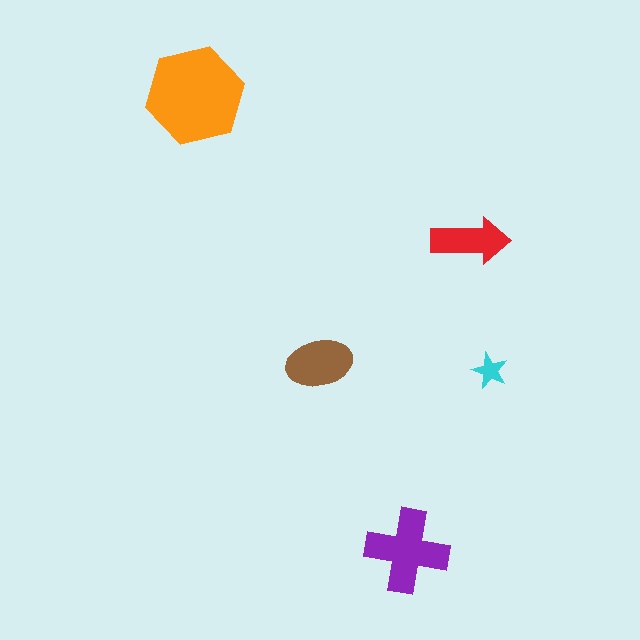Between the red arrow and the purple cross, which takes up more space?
The purple cross.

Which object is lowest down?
The purple cross is bottommost.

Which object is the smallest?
The cyan star.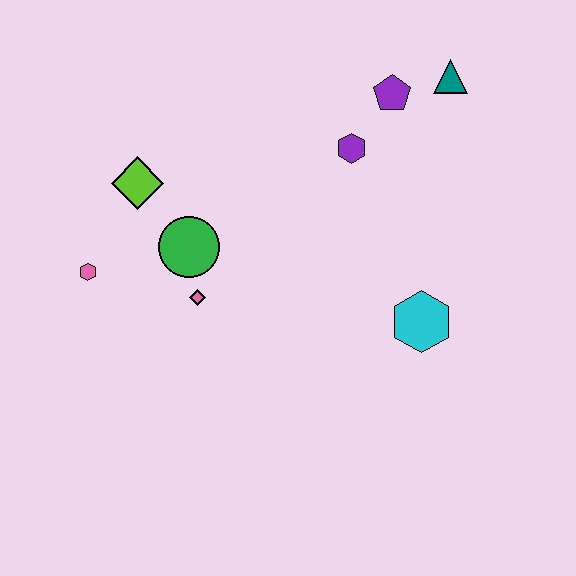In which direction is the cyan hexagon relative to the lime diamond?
The cyan hexagon is to the right of the lime diamond.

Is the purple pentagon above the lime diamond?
Yes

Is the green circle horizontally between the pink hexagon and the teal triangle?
Yes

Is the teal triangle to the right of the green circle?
Yes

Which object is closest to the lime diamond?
The green circle is closest to the lime diamond.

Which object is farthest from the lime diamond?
The teal triangle is farthest from the lime diamond.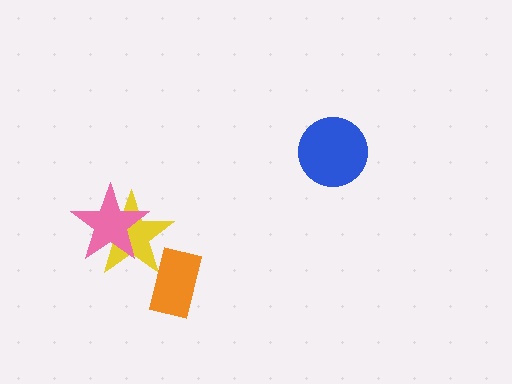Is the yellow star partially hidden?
Yes, it is partially covered by another shape.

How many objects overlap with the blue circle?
0 objects overlap with the blue circle.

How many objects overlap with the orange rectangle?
1 object overlaps with the orange rectangle.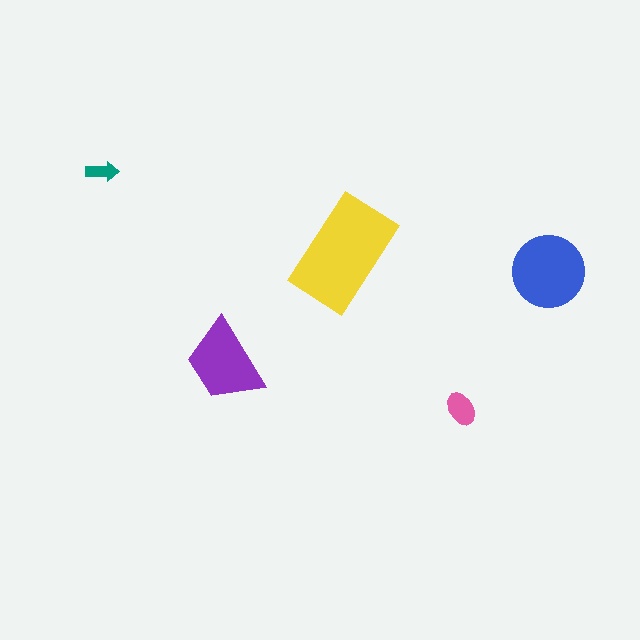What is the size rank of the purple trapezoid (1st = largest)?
3rd.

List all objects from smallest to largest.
The teal arrow, the pink ellipse, the purple trapezoid, the blue circle, the yellow rectangle.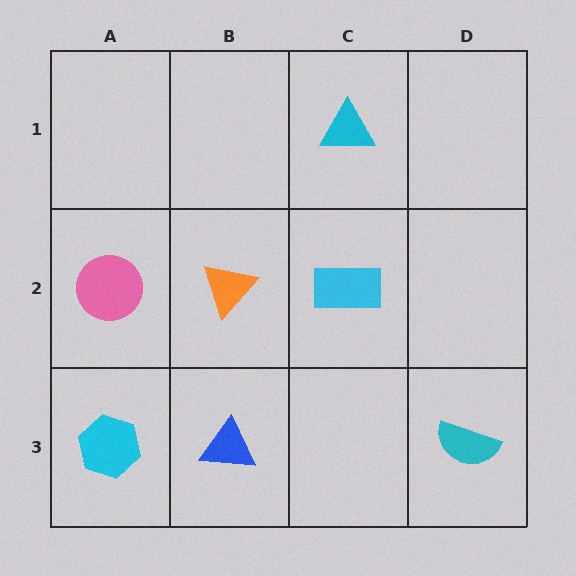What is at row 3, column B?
A blue triangle.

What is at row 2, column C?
A cyan rectangle.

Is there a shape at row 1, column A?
No, that cell is empty.